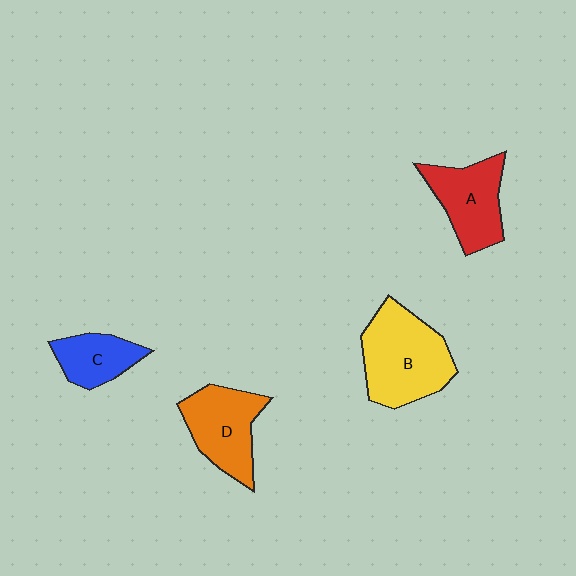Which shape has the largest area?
Shape B (yellow).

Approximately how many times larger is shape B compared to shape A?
Approximately 1.4 times.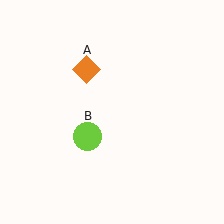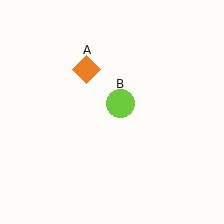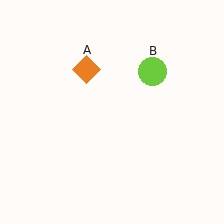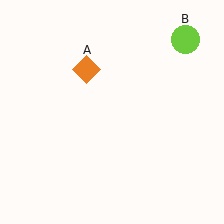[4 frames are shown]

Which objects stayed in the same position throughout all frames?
Orange diamond (object A) remained stationary.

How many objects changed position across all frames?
1 object changed position: lime circle (object B).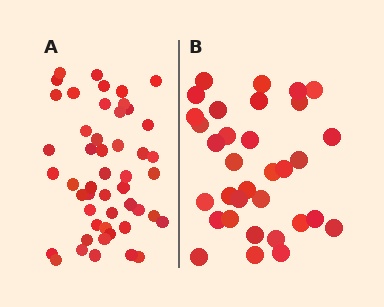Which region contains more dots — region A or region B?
Region A (the left region) has more dots.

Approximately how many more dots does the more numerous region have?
Region A has approximately 15 more dots than region B.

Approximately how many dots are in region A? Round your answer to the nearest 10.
About 50 dots. (The exact count is 49, which rounds to 50.)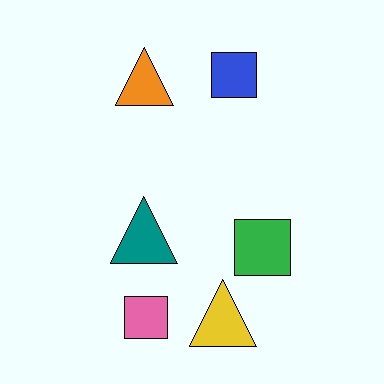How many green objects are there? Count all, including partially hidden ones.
There is 1 green object.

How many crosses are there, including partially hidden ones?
There are no crosses.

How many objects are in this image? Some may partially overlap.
There are 6 objects.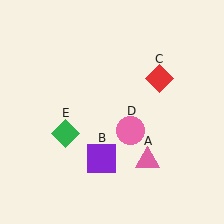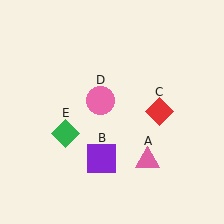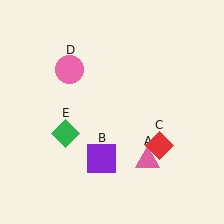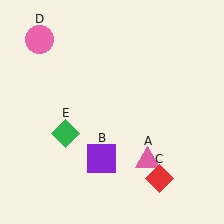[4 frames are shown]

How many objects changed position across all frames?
2 objects changed position: red diamond (object C), pink circle (object D).